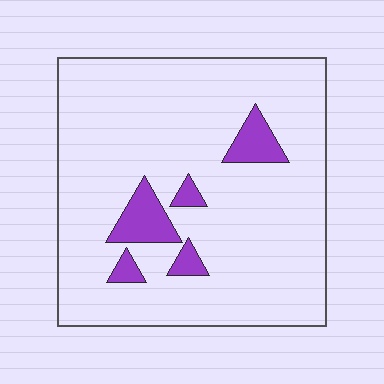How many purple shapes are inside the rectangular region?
5.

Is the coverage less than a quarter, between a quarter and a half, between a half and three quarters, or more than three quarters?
Less than a quarter.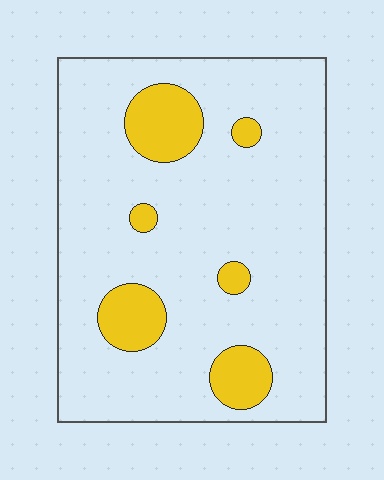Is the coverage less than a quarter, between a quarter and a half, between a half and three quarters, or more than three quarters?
Less than a quarter.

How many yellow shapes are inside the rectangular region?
6.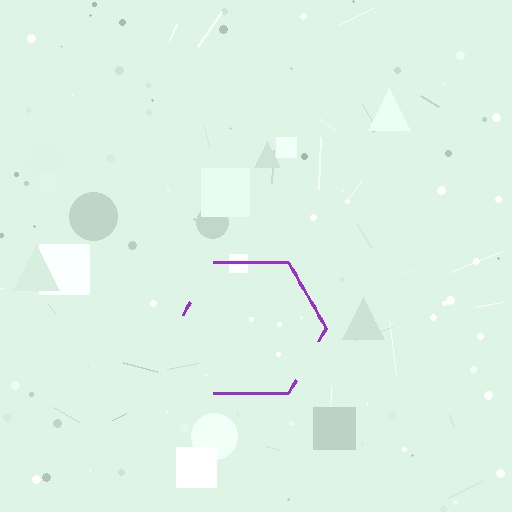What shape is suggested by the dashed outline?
The dashed outline suggests a hexagon.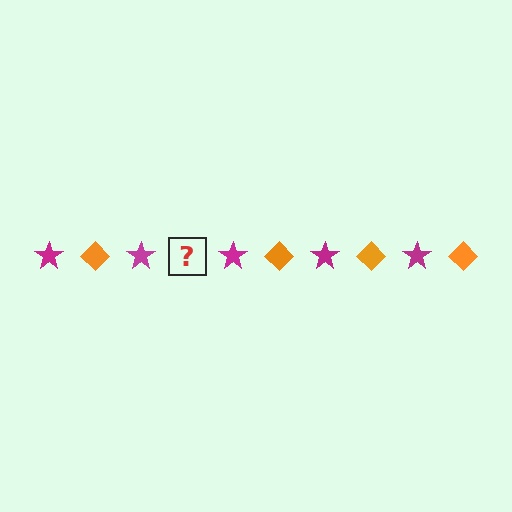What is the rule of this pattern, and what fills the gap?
The rule is that the pattern alternates between magenta star and orange diamond. The gap should be filled with an orange diamond.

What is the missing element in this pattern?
The missing element is an orange diamond.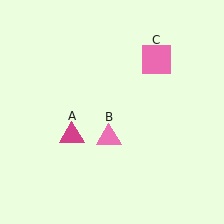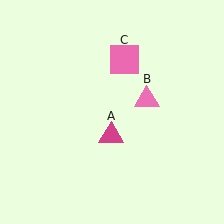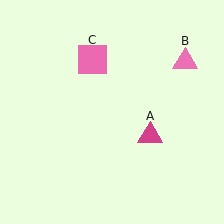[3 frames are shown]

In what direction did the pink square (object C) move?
The pink square (object C) moved left.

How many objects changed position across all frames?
3 objects changed position: magenta triangle (object A), pink triangle (object B), pink square (object C).